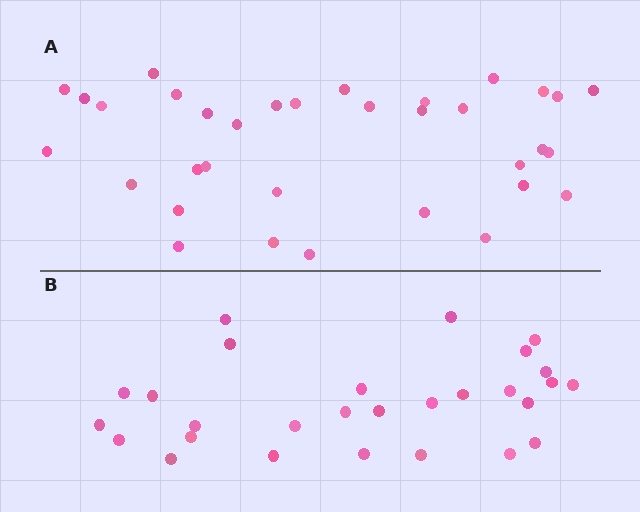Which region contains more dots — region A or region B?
Region A (the top region) has more dots.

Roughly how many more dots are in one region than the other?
Region A has about 6 more dots than region B.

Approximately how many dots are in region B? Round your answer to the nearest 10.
About 30 dots. (The exact count is 28, which rounds to 30.)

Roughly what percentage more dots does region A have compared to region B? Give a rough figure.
About 20% more.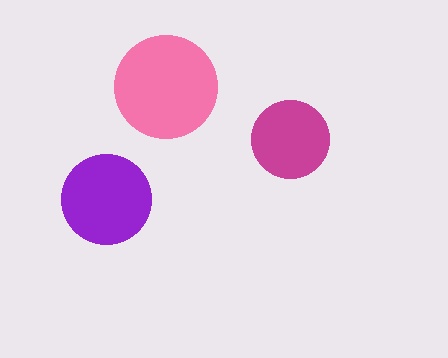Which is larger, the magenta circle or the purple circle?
The purple one.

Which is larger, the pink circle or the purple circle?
The pink one.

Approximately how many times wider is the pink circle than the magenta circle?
About 1.5 times wider.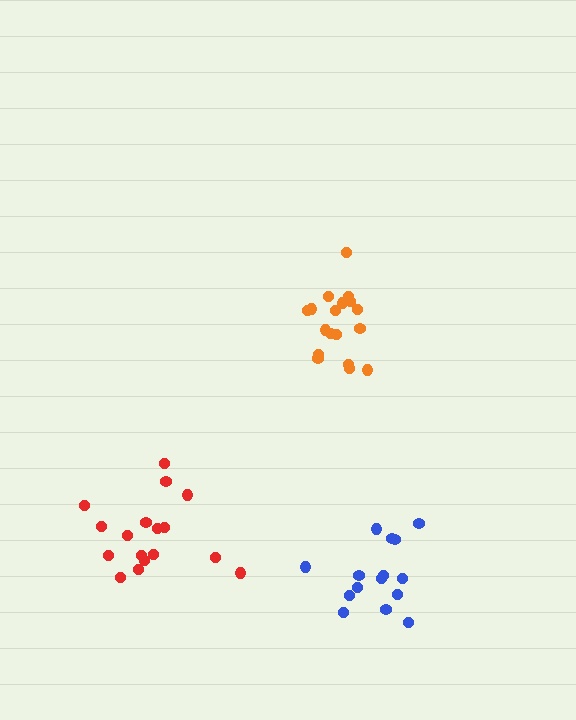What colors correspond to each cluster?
The clusters are colored: blue, red, orange.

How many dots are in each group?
Group 1: 15 dots, Group 2: 17 dots, Group 3: 18 dots (50 total).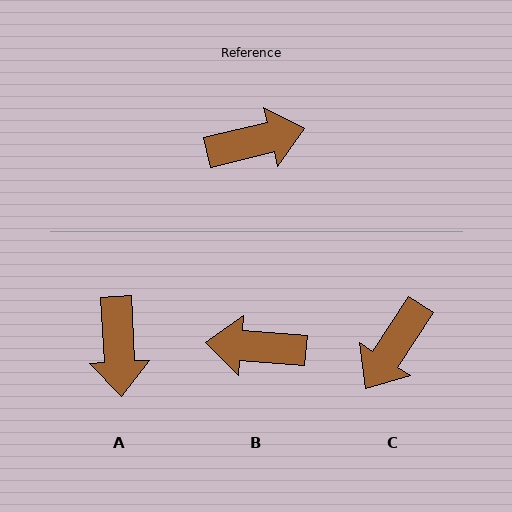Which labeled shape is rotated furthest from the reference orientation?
B, about 162 degrees away.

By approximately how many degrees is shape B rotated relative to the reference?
Approximately 162 degrees counter-clockwise.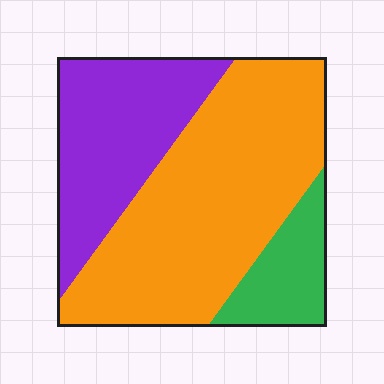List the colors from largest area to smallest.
From largest to smallest: orange, purple, green.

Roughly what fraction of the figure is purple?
Purple takes up about one third (1/3) of the figure.